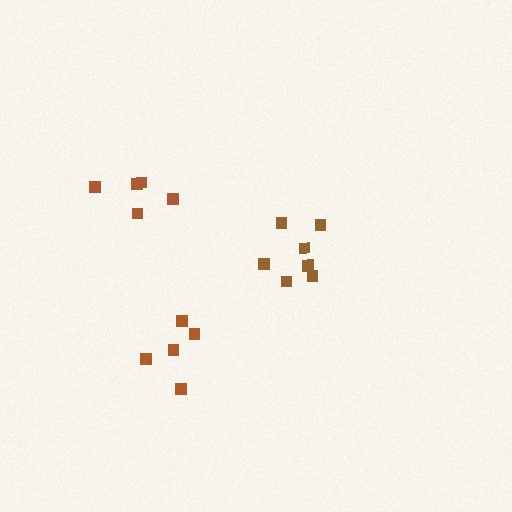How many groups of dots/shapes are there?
There are 3 groups.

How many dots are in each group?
Group 1: 7 dots, Group 2: 5 dots, Group 3: 5 dots (17 total).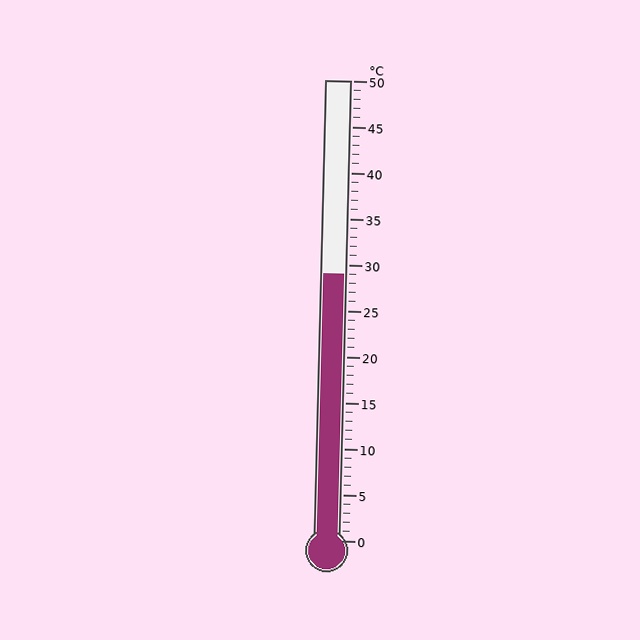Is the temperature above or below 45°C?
The temperature is below 45°C.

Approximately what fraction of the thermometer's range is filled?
The thermometer is filled to approximately 60% of its range.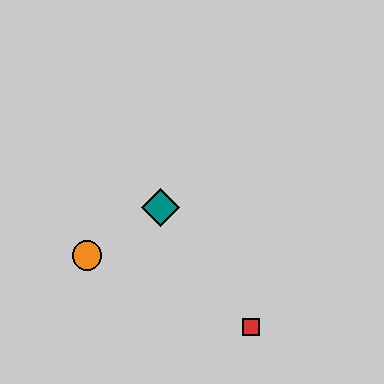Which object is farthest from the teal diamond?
The red square is farthest from the teal diamond.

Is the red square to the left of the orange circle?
No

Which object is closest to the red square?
The teal diamond is closest to the red square.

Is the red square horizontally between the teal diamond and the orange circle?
No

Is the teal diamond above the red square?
Yes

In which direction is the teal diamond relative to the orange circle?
The teal diamond is to the right of the orange circle.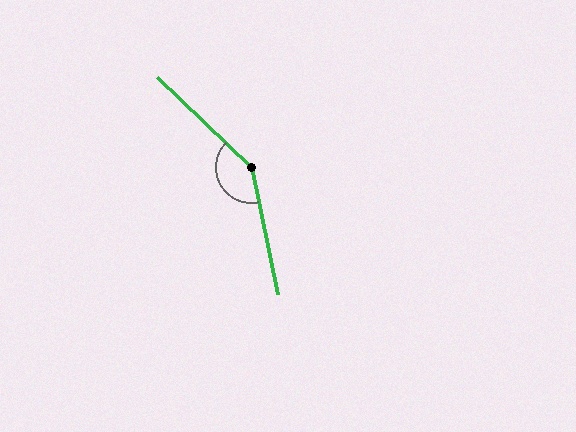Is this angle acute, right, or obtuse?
It is obtuse.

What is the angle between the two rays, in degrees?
Approximately 146 degrees.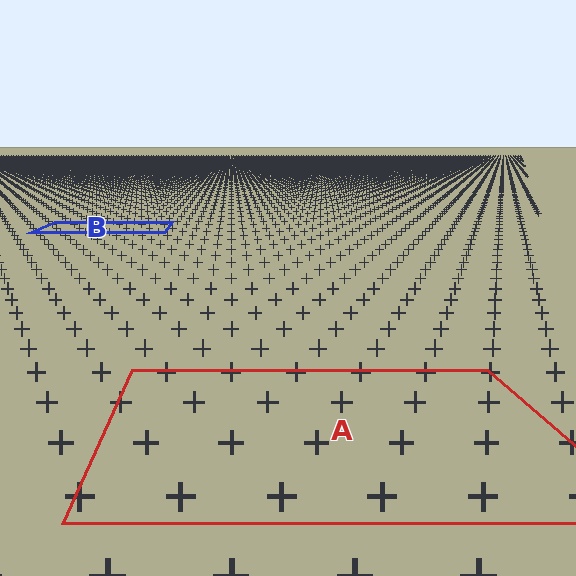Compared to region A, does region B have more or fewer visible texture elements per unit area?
Region B has more texture elements per unit area — they are packed more densely because it is farther away.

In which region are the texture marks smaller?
The texture marks are smaller in region B, because it is farther away.